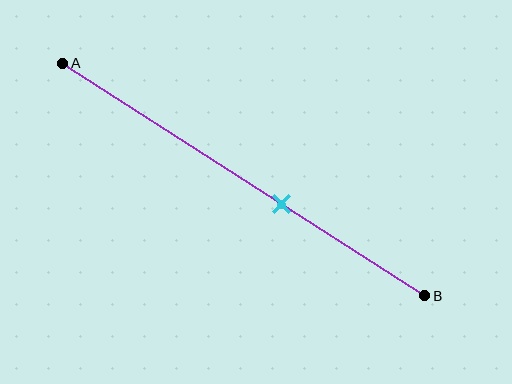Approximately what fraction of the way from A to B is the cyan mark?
The cyan mark is approximately 60% of the way from A to B.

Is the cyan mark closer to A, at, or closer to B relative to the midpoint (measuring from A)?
The cyan mark is closer to point B than the midpoint of segment AB.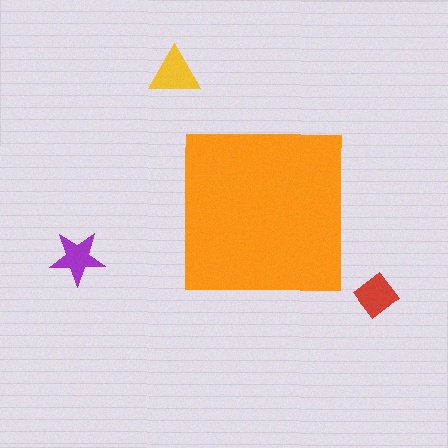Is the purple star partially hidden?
No, the purple star is fully visible.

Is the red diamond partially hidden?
No, the red diamond is fully visible.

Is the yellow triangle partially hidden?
No, the yellow triangle is fully visible.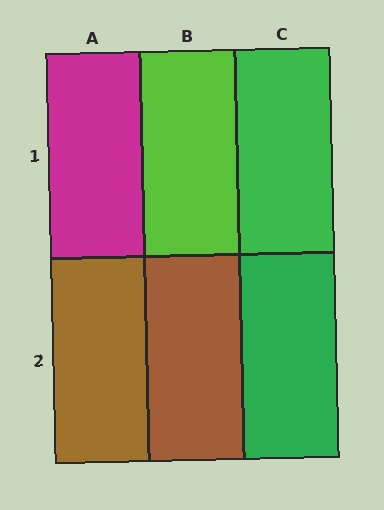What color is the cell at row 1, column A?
Magenta.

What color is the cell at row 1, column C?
Green.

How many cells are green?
2 cells are green.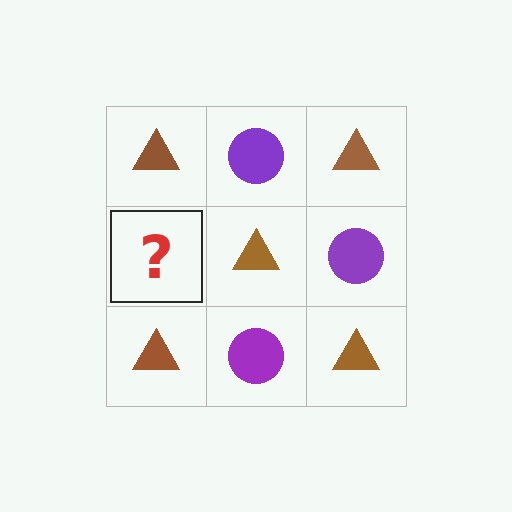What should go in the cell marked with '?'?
The missing cell should contain a purple circle.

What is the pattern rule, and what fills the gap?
The rule is that it alternates brown triangle and purple circle in a checkerboard pattern. The gap should be filled with a purple circle.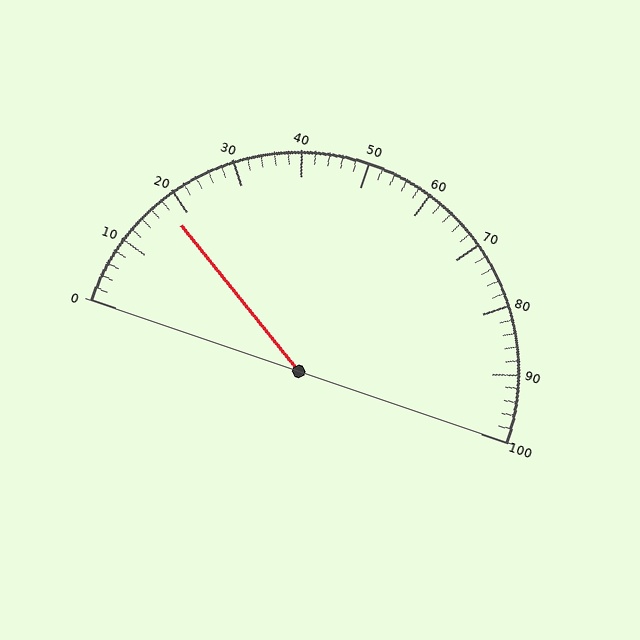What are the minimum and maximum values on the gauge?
The gauge ranges from 0 to 100.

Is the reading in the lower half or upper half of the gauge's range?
The reading is in the lower half of the range (0 to 100).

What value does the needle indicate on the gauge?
The needle indicates approximately 18.